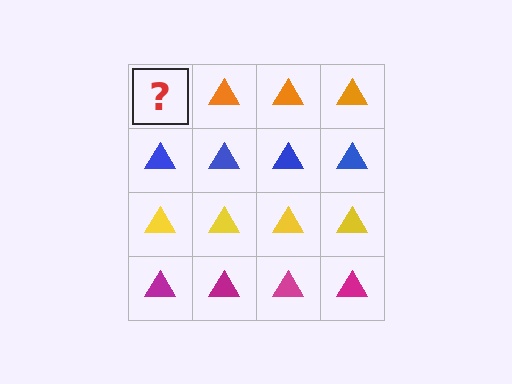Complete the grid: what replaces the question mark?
The question mark should be replaced with an orange triangle.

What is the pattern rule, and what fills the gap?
The rule is that each row has a consistent color. The gap should be filled with an orange triangle.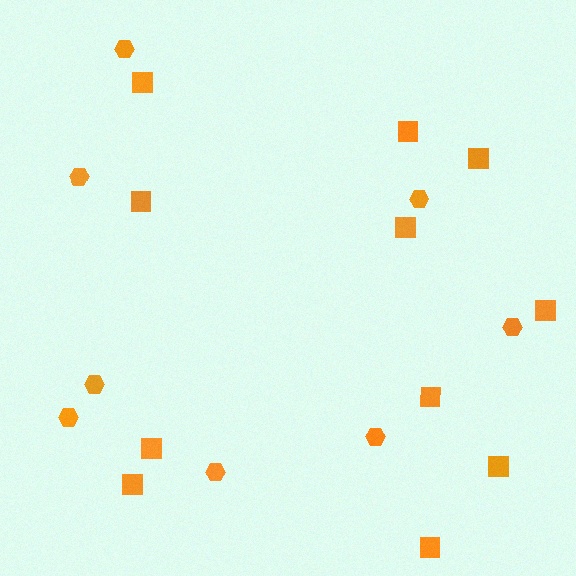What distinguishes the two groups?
There are 2 groups: one group of squares (11) and one group of hexagons (8).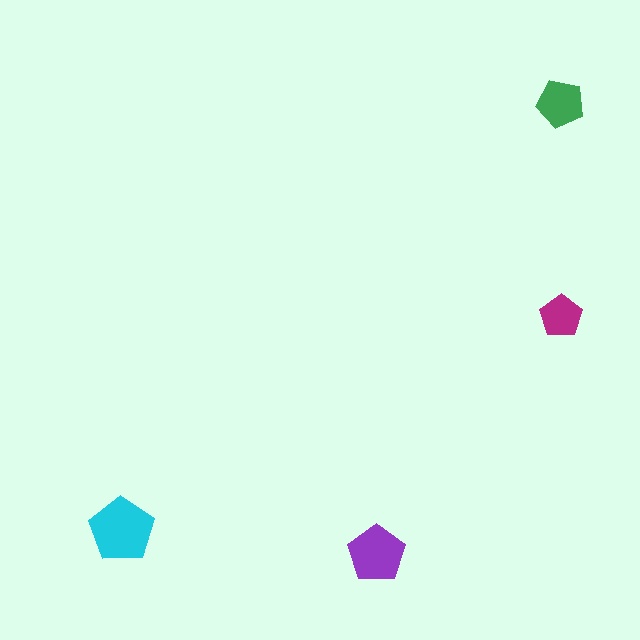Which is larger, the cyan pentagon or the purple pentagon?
The cyan one.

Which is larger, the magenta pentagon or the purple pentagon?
The purple one.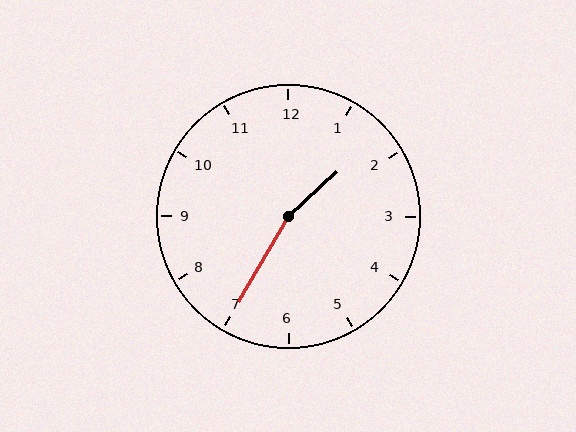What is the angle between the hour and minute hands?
Approximately 162 degrees.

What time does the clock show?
1:35.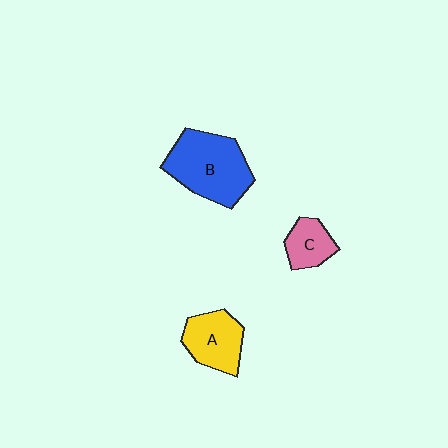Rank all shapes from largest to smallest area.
From largest to smallest: B (blue), A (yellow), C (pink).